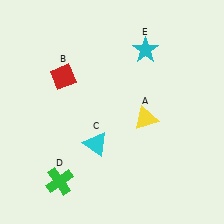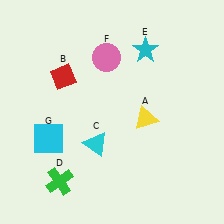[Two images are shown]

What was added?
A pink circle (F), a cyan square (G) were added in Image 2.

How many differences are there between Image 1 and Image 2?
There are 2 differences between the two images.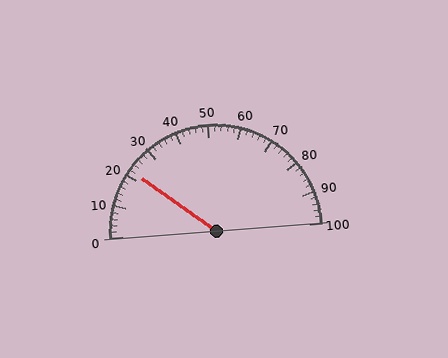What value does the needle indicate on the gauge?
The needle indicates approximately 22.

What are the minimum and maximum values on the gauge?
The gauge ranges from 0 to 100.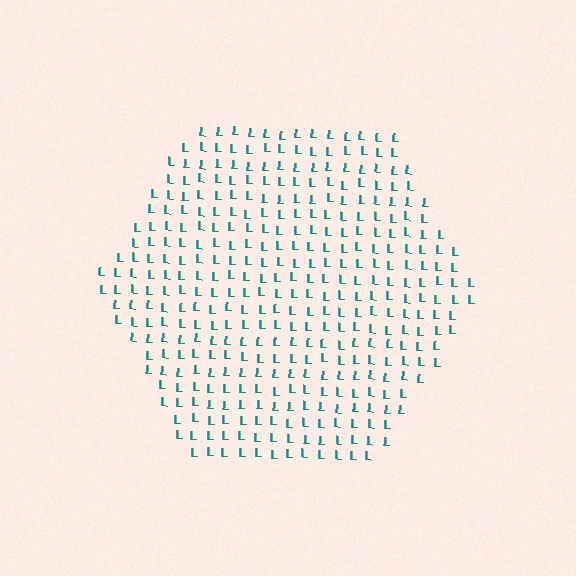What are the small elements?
The small elements are letter L's.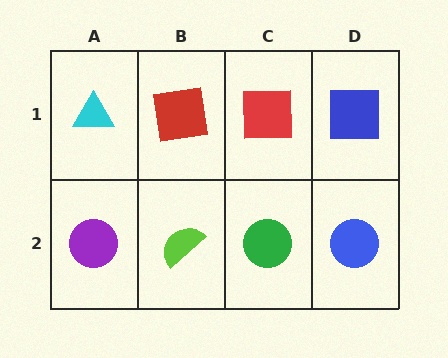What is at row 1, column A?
A cyan triangle.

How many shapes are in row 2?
4 shapes.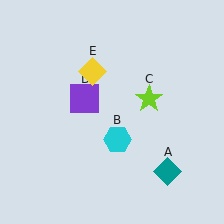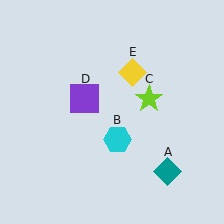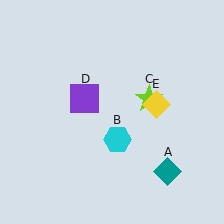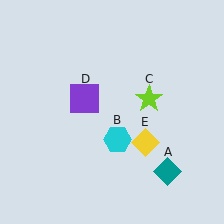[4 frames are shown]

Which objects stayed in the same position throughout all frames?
Teal diamond (object A) and cyan hexagon (object B) and lime star (object C) and purple square (object D) remained stationary.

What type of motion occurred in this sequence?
The yellow diamond (object E) rotated clockwise around the center of the scene.